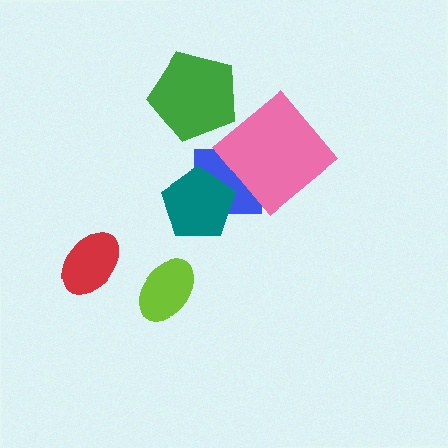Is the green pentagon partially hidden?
No, no other shape covers it.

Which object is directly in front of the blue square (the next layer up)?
The pink diamond is directly in front of the blue square.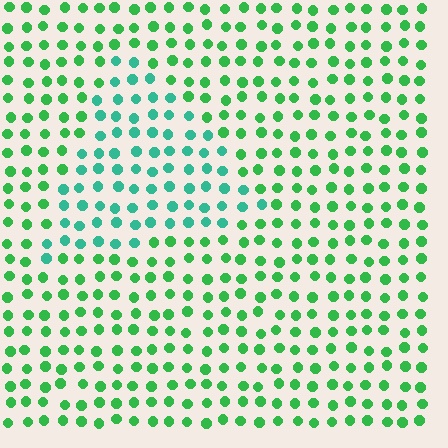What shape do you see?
I see a triangle.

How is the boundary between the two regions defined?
The boundary is defined purely by a slight shift in hue (about 33 degrees). Spacing, size, and orientation are identical on both sides.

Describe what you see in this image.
The image is filled with small green elements in a uniform arrangement. A triangle-shaped region is visible where the elements are tinted to a slightly different hue, forming a subtle color boundary.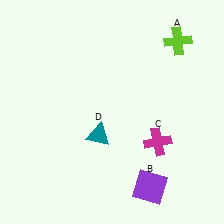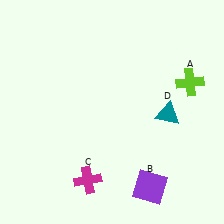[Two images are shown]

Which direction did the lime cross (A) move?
The lime cross (A) moved down.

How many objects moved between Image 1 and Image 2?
3 objects moved between the two images.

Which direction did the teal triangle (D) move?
The teal triangle (D) moved right.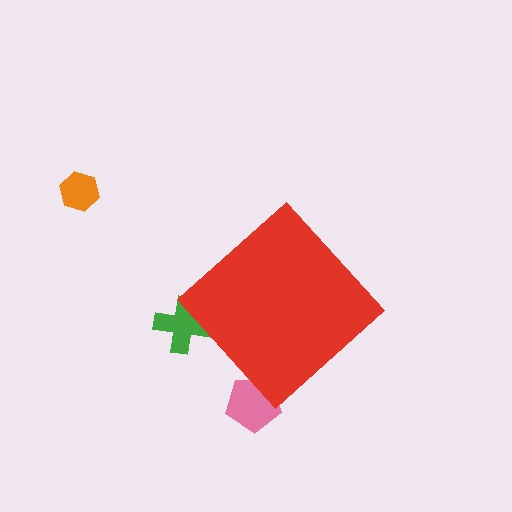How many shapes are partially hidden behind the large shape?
2 shapes are partially hidden.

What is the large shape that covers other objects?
A red diamond.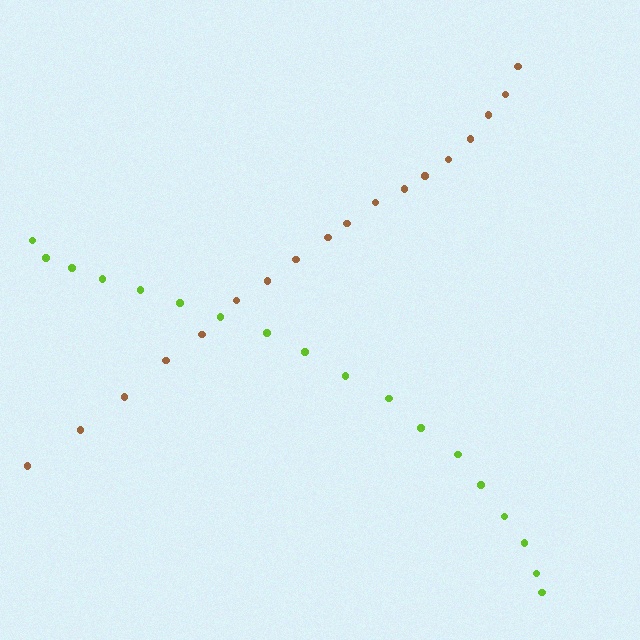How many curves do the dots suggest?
There are 2 distinct paths.